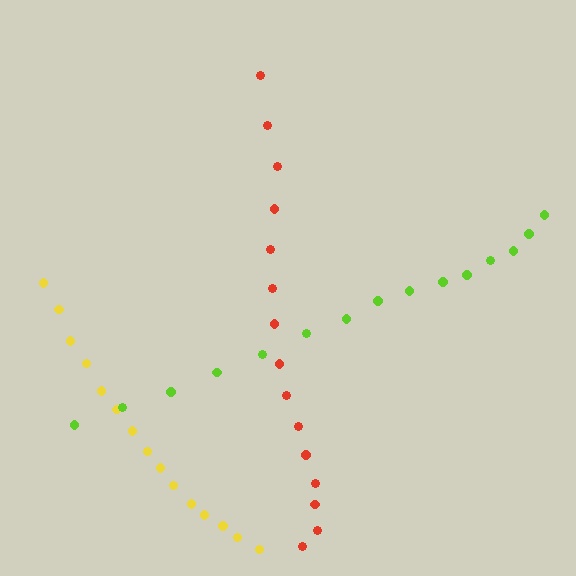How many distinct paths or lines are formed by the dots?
There are 3 distinct paths.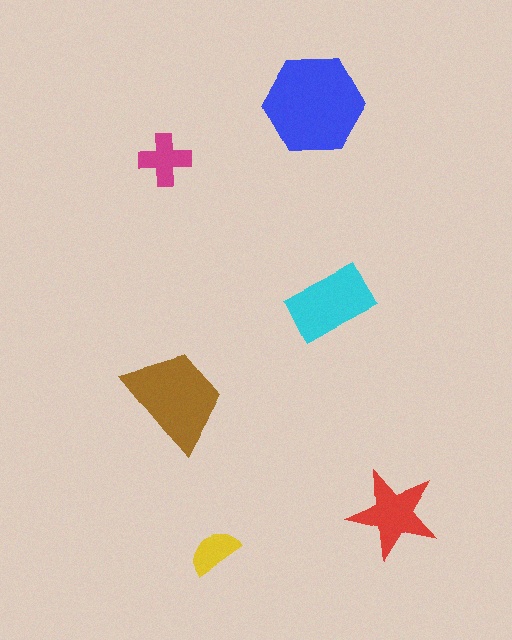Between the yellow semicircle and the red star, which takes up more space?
The red star.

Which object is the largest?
The blue hexagon.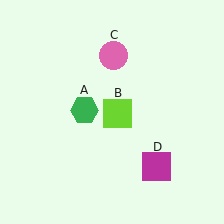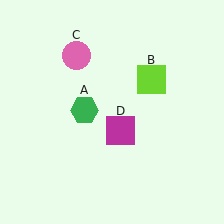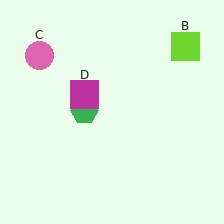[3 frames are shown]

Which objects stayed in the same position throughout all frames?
Green hexagon (object A) remained stationary.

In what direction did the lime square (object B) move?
The lime square (object B) moved up and to the right.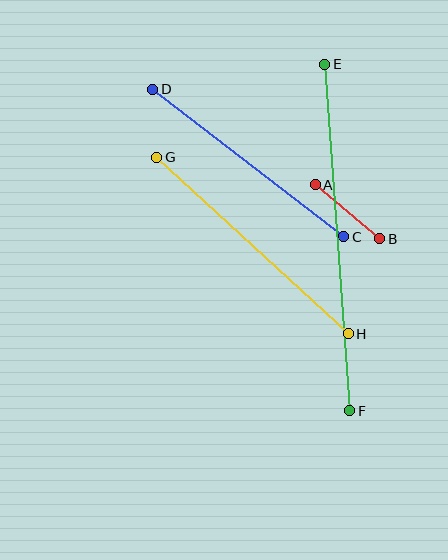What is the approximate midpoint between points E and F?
The midpoint is at approximately (337, 238) pixels.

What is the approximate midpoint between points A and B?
The midpoint is at approximately (347, 212) pixels.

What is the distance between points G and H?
The distance is approximately 260 pixels.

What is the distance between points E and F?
The distance is approximately 348 pixels.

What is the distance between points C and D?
The distance is approximately 242 pixels.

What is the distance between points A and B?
The distance is approximately 84 pixels.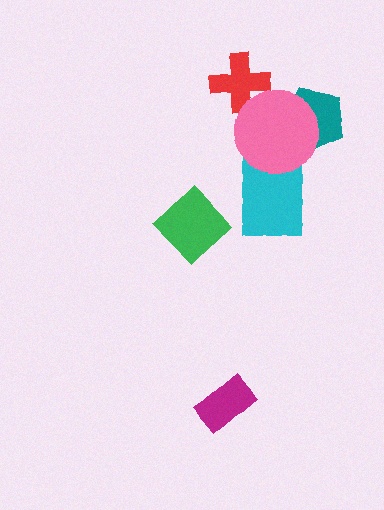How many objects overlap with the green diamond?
0 objects overlap with the green diamond.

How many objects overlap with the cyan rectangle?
1 object overlaps with the cyan rectangle.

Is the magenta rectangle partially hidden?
No, no other shape covers it.